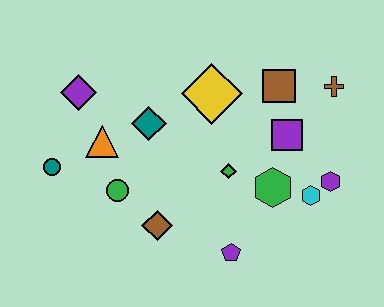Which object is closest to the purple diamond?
The orange triangle is closest to the purple diamond.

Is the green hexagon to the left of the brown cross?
Yes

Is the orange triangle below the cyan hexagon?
No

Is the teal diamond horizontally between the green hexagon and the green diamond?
No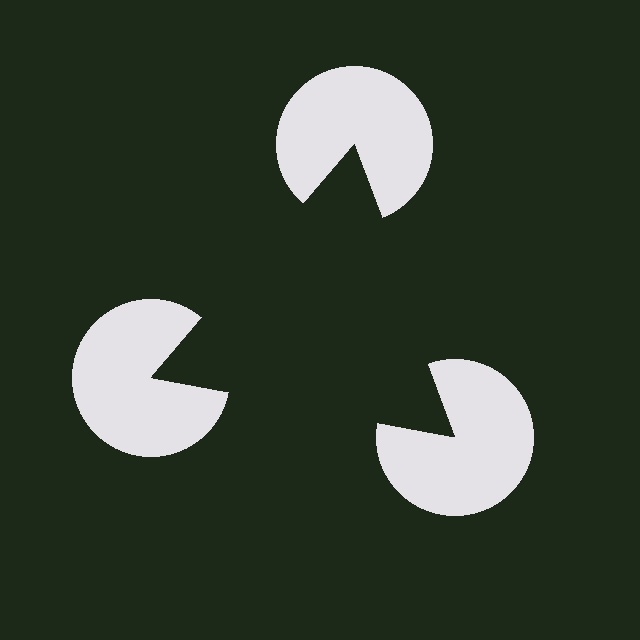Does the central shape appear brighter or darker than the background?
It typically appears slightly darker than the background, even though no actual brightness change is drawn.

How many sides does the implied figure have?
3 sides.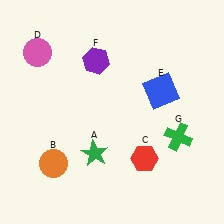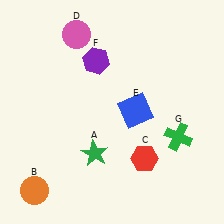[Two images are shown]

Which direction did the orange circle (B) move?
The orange circle (B) moved down.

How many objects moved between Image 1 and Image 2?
3 objects moved between the two images.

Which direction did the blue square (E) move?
The blue square (E) moved left.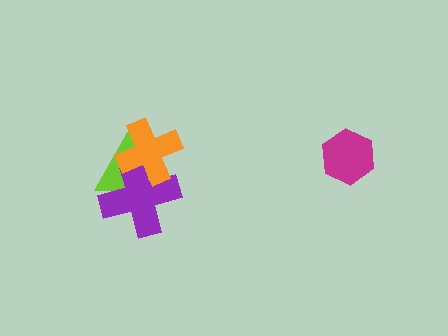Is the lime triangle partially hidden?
Yes, it is partially covered by another shape.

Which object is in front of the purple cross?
The orange cross is in front of the purple cross.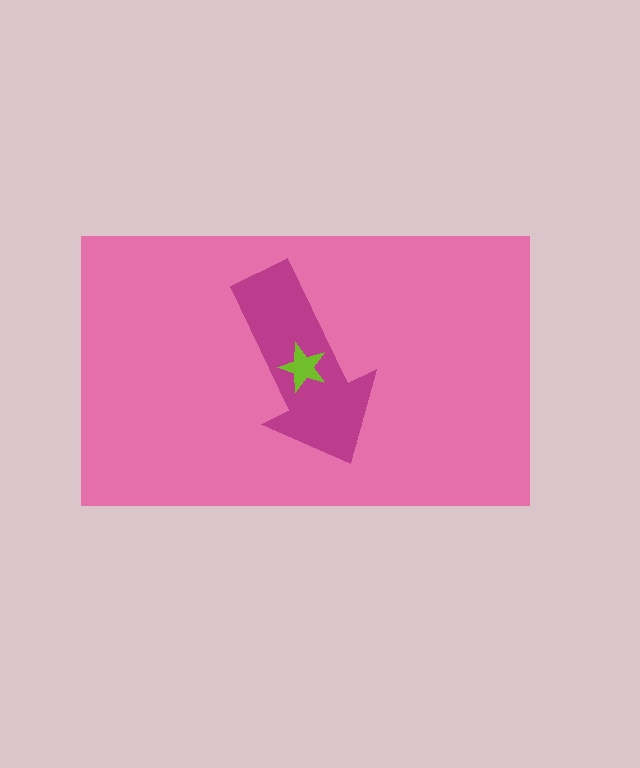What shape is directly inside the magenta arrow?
The lime star.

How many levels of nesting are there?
3.